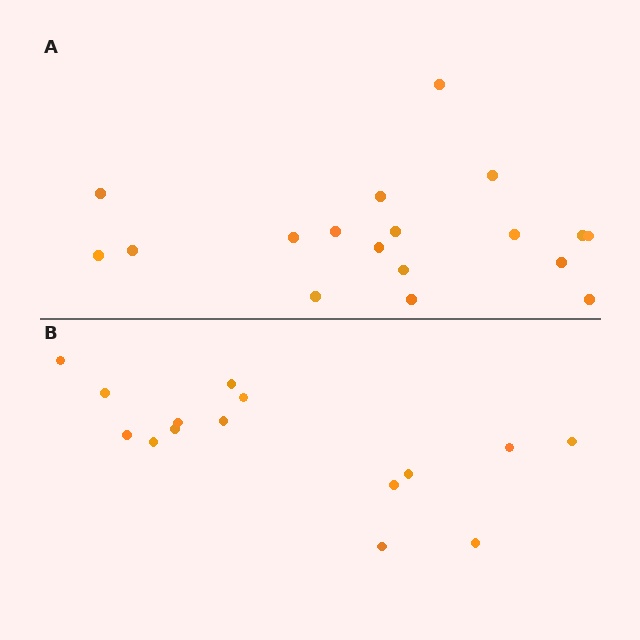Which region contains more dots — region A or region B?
Region A (the top region) has more dots.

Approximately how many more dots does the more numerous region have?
Region A has just a few more — roughly 2 or 3 more dots than region B.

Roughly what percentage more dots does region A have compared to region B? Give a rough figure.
About 20% more.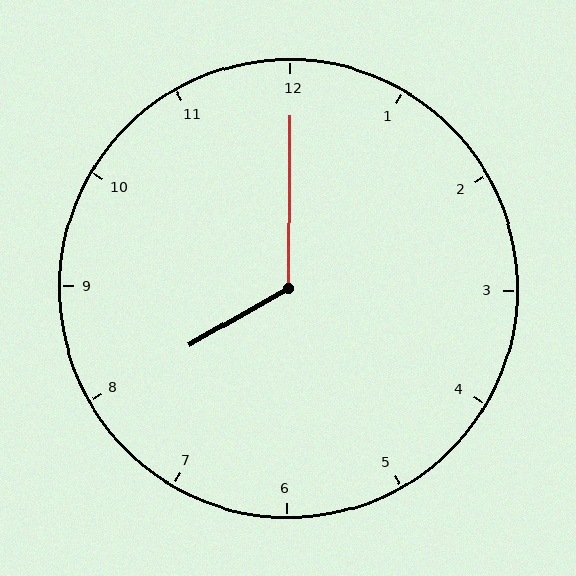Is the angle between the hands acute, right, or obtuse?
It is obtuse.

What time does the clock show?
8:00.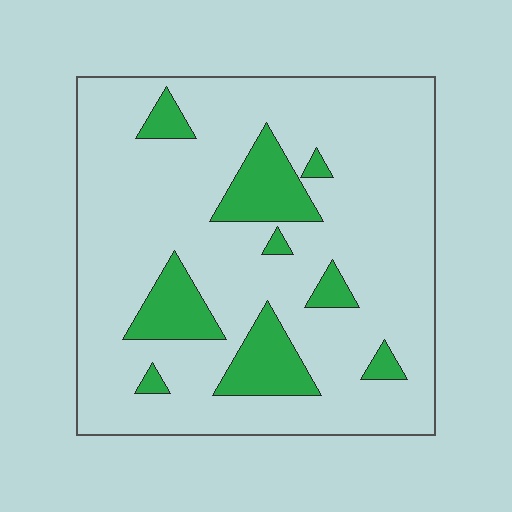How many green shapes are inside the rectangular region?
9.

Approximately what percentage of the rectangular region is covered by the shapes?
Approximately 15%.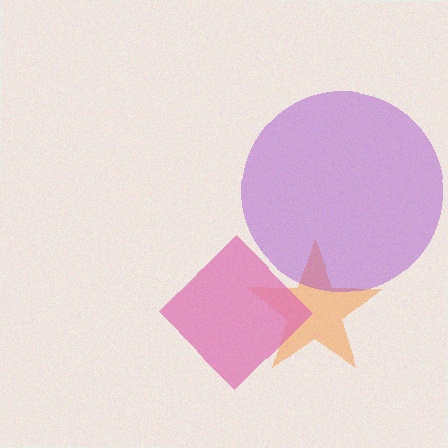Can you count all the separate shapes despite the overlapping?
Yes, there are 3 separate shapes.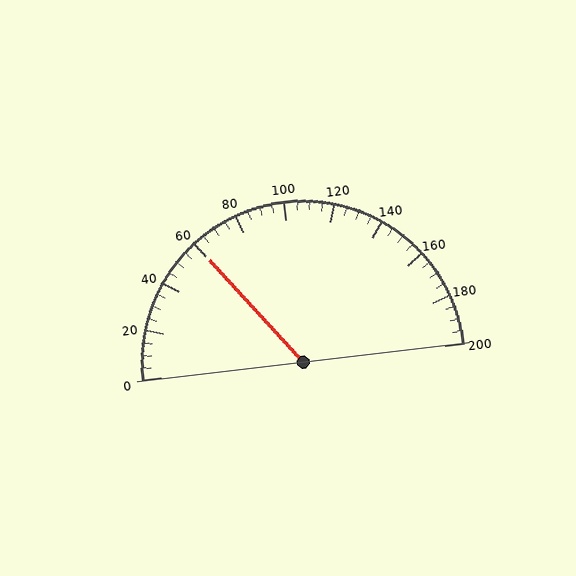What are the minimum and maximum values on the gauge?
The gauge ranges from 0 to 200.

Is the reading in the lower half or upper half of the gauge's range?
The reading is in the lower half of the range (0 to 200).